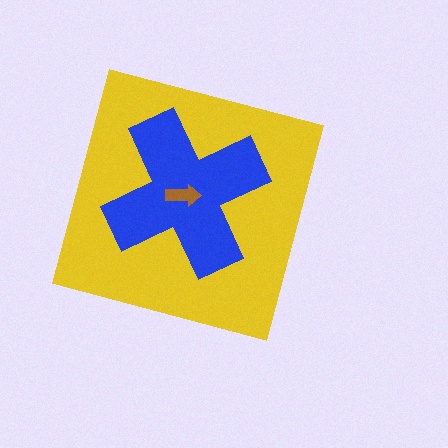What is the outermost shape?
The yellow square.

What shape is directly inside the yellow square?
The blue cross.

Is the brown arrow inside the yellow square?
Yes.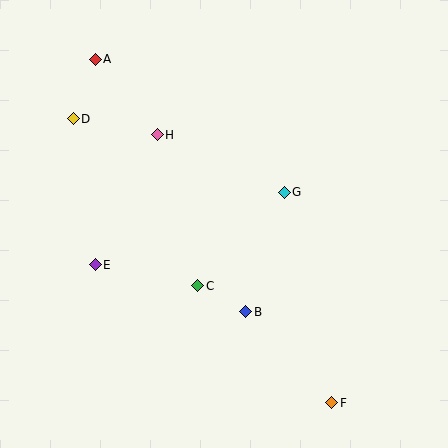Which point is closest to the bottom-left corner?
Point E is closest to the bottom-left corner.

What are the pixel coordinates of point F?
Point F is at (332, 403).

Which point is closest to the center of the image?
Point C at (198, 286) is closest to the center.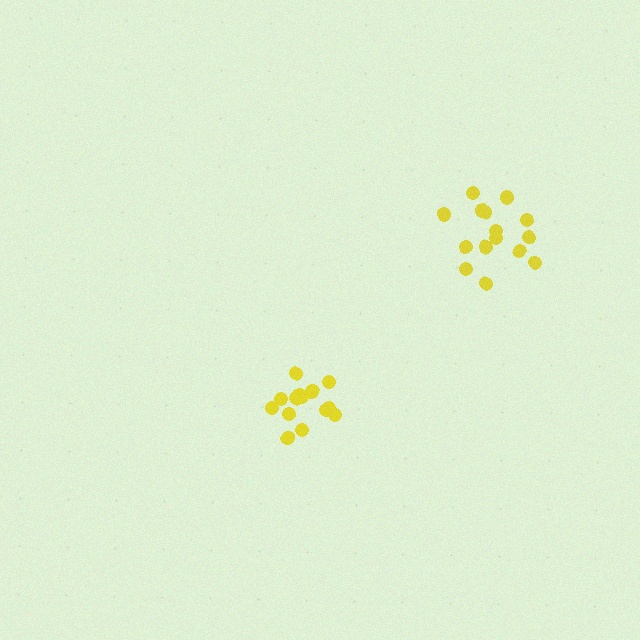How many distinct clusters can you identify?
There are 2 distinct clusters.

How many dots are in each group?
Group 1: 15 dots, Group 2: 14 dots (29 total).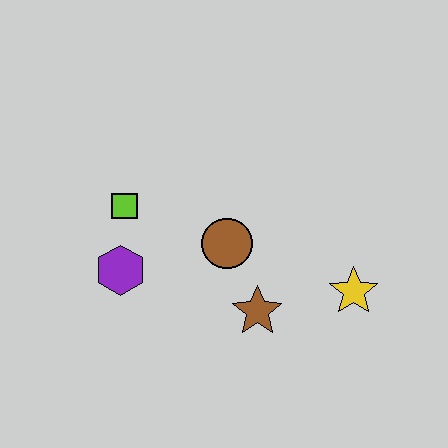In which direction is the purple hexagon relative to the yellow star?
The purple hexagon is to the left of the yellow star.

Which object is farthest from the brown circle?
The yellow star is farthest from the brown circle.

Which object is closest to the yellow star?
The brown star is closest to the yellow star.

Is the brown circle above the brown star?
Yes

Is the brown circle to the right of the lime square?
Yes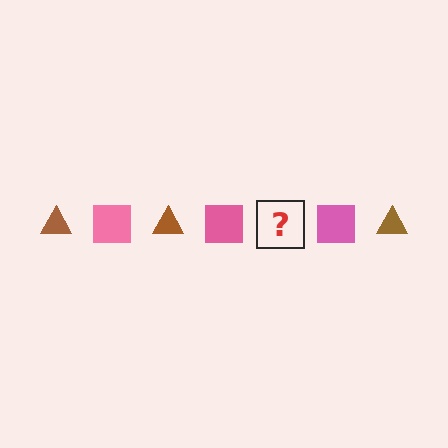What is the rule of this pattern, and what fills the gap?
The rule is that the pattern alternates between brown triangle and pink square. The gap should be filled with a brown triangle.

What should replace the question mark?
The question mark should be replaced with a brown triangle.